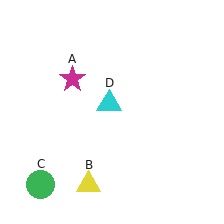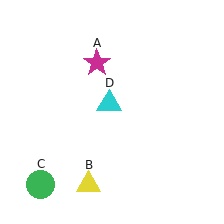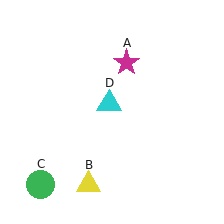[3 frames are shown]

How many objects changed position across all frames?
1 object changed position: magenta star (object A).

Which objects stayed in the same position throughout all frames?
Yellow triangle (object B) and green circle (object C) and cyan triangle (object D) remained stationary.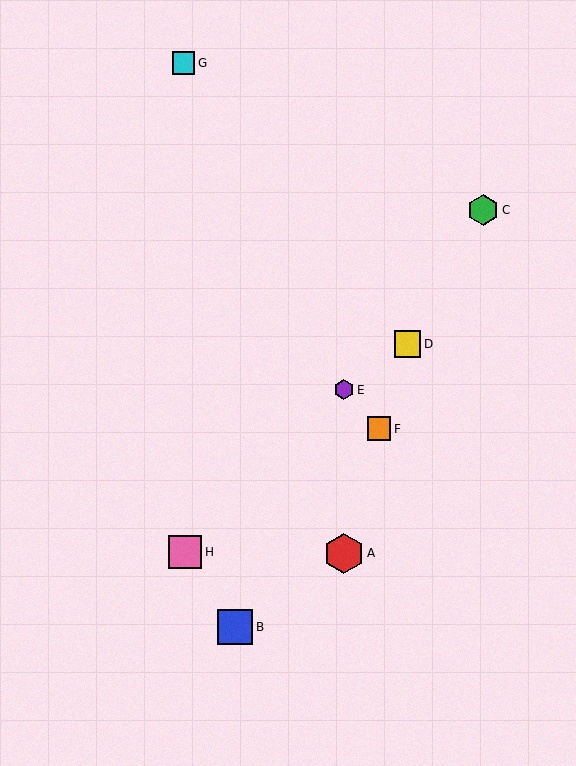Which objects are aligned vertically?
Objects A, E are aligned vertically.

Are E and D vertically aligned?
No, E is at x≈344 and D is at x≈408.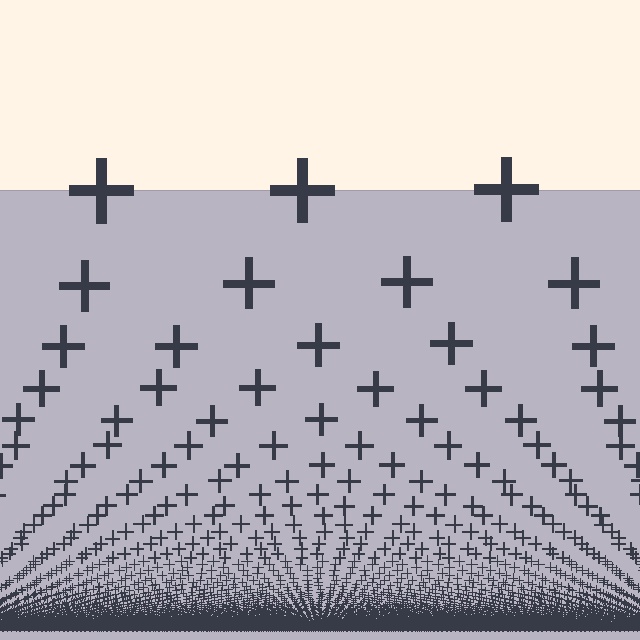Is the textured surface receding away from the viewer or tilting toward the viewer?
The surface appears to tilt toward the viewer. Texture elements get larger and sparser toward the top.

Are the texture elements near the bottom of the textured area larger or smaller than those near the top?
Smaller. The gradient is inverted — elements near the bottom are smaller and denser.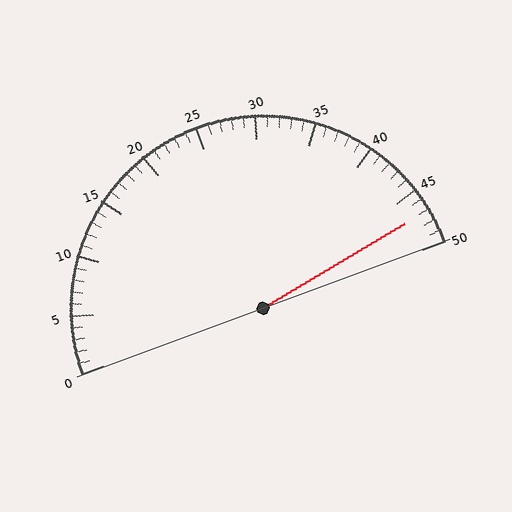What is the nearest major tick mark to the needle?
The nearest major tick mark is 45.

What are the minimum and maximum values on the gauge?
The gauge ranges from 0 to 50.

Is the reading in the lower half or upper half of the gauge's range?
The reading is in the upper half of the range (0 to 50).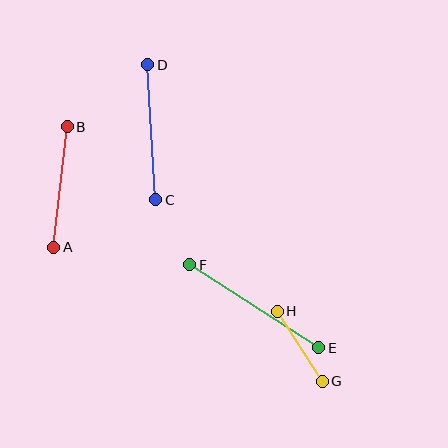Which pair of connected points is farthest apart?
Points E and F are farthest apart.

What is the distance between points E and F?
The distance is approximately 153 pixels.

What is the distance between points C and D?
The distance is approximately 135 pixels.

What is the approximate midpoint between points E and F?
The midpoint is at approximately (254, 306) pixels.